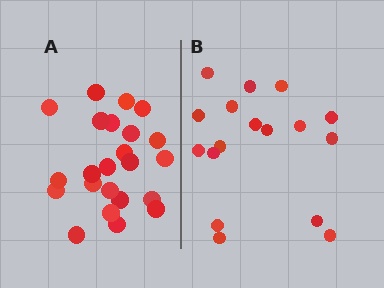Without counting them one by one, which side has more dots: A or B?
Region A (the left region) has more dots.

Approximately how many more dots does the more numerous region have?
Region A has about 6 more dots than region B.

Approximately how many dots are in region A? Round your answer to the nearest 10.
About 20 dots. (The exact count is 23, which rounds to 20.)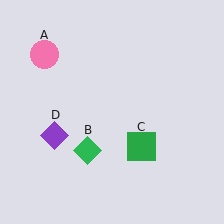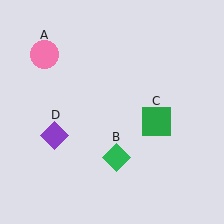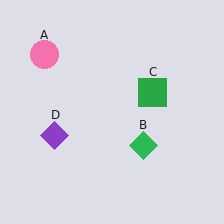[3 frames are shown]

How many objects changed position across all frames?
2 objects changed position: green diamond (object B), green square (object C).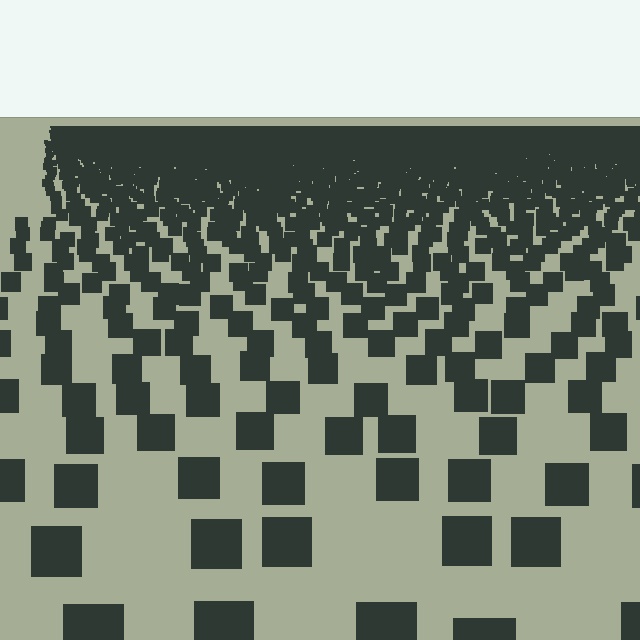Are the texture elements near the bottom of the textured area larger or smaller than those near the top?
Larger. Near the bottom, elements are closer to the viewer and appear at a bigger on-screen size.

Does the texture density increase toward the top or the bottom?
Density increases toward the top.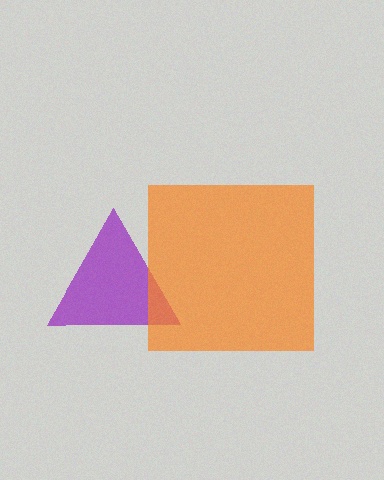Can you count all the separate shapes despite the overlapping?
Yes, there are 2 separate shapes.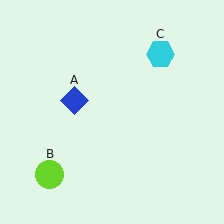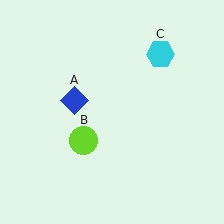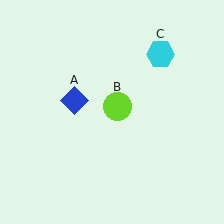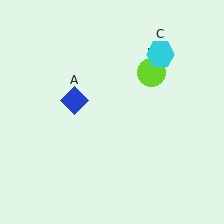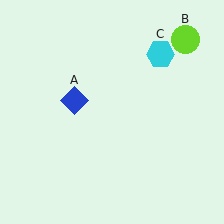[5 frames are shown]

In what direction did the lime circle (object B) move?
The lime circle (object B) moved up and to the right.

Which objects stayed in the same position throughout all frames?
Blue diamond (object A) and cyan hexagon (object C) remained stationary.